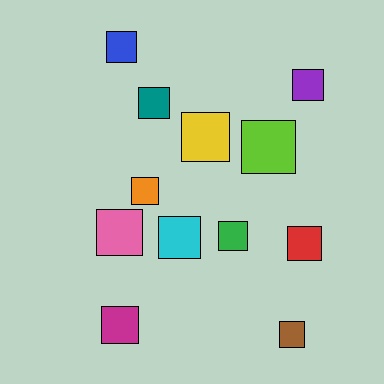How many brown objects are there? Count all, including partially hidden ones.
There is 1 brown object.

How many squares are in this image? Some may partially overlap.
There are 12 squares.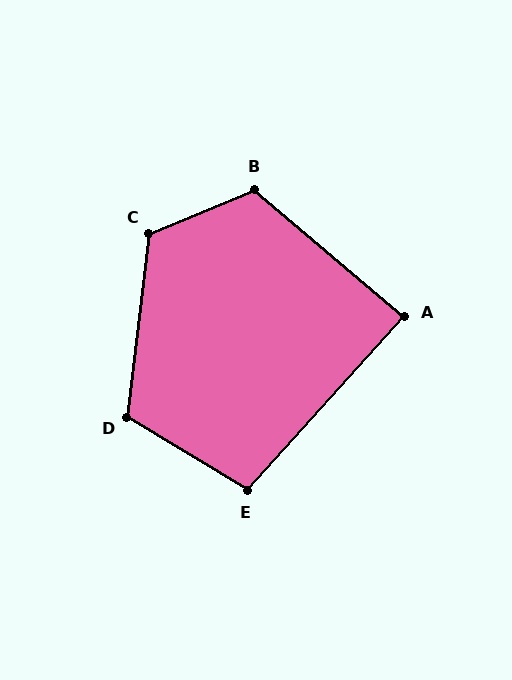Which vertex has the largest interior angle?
C, at approximately 120 degrees.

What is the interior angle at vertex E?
Approximately 101 degrees (obtuse).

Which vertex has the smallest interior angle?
A, at approximately 88 degrees.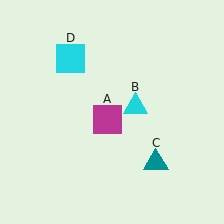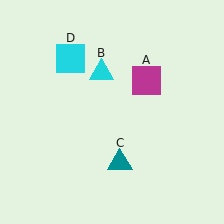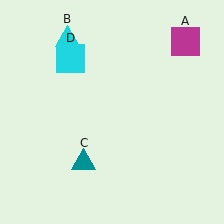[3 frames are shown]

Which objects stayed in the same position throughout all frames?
Cyan square (object D) remained stationary.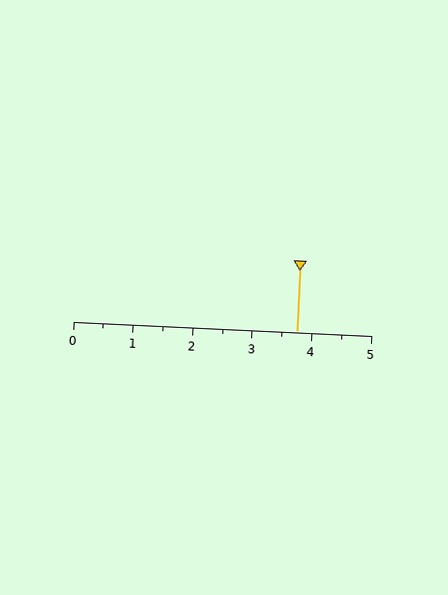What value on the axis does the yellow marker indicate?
The marker indicates approximately 3.8.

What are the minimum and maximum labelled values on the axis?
The axis runs from 0 to 5.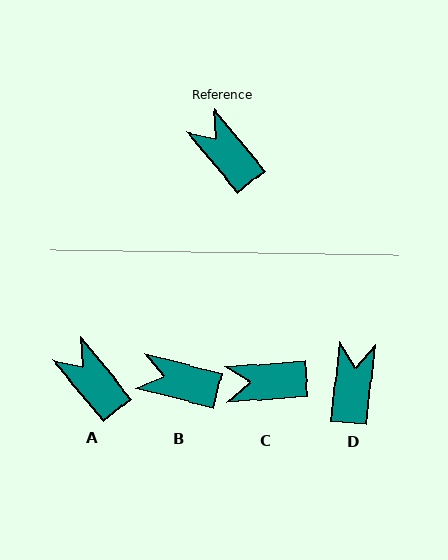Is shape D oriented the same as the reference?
No, it is off by about 46 degrees.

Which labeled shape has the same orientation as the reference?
A.